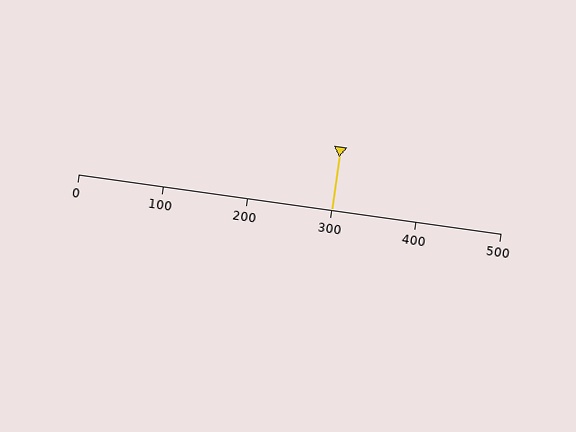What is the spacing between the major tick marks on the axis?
The major ticks are spaced 100 apart.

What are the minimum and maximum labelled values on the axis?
The axis runs from 0 to 500.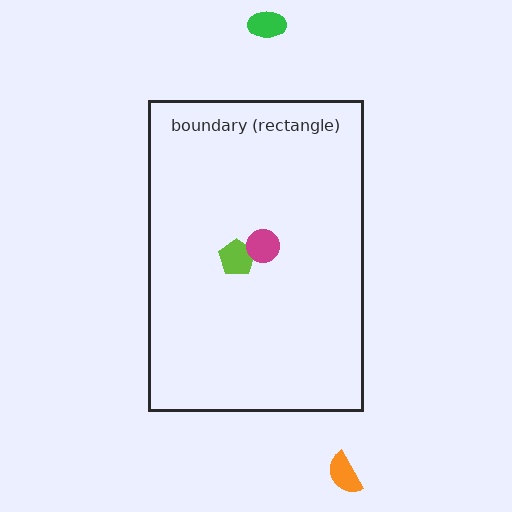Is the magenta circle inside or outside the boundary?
Inside.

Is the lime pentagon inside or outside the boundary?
Inside.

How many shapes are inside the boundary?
2 inside, 2 outside.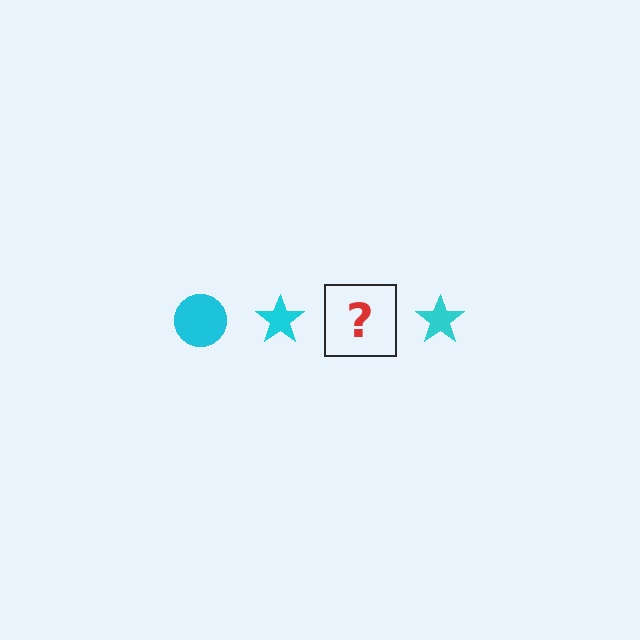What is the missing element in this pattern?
The missing element is a cyan circle.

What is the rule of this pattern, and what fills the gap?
The rule is that the pattern cycles through circle, star shapes in cyan. The gap should be filled with a cyan circle.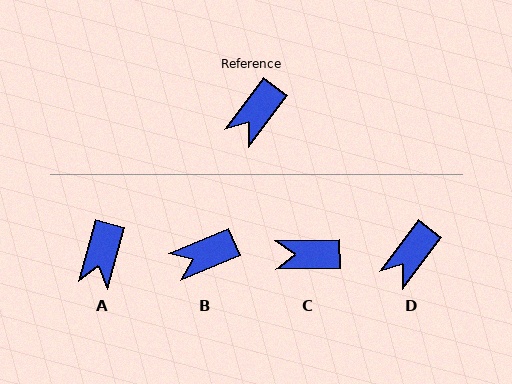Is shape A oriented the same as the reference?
No, it is off by about 22 degrees.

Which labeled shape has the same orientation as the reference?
D.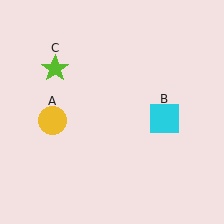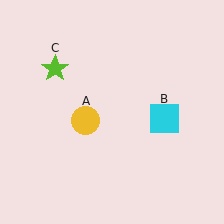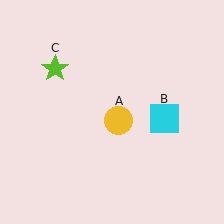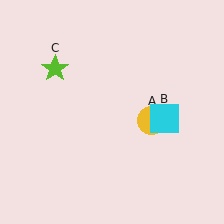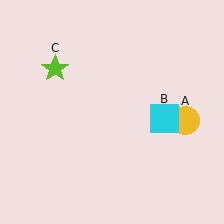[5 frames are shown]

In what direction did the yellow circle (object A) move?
The yellow circle (object A) moved right.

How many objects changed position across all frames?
1 object changed position: yellow circle (object A).